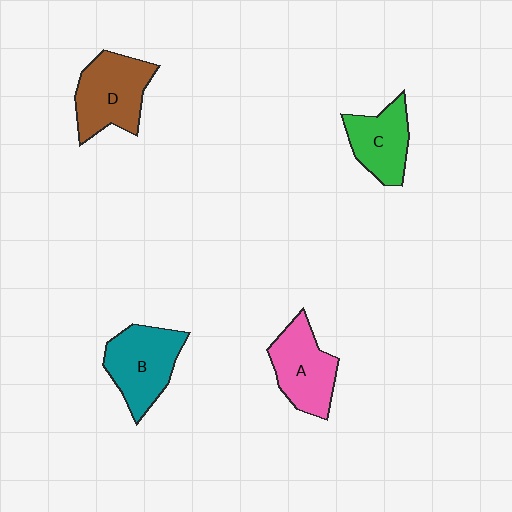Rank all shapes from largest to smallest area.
From largest to smallest: D (brown), B (teal), A (pink), C (green).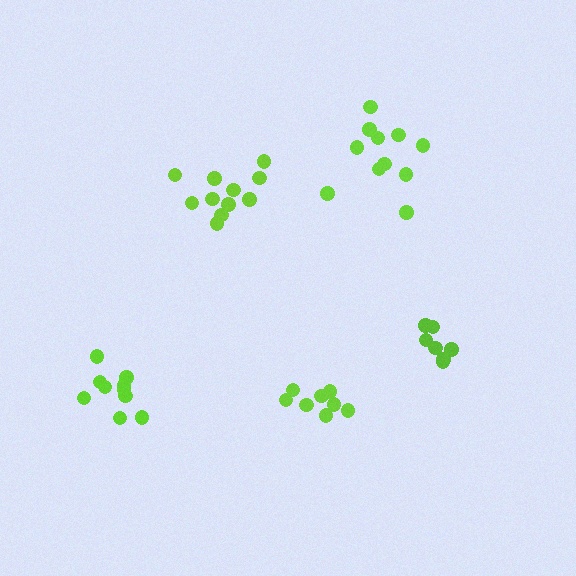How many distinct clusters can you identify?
There are 5 distinct clusters.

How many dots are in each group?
Group 1: 10 dots, Group 2: 7 dots, Group 3: 8 dots, Group 4: 11 dots, Group 5: 11 dots (47 total).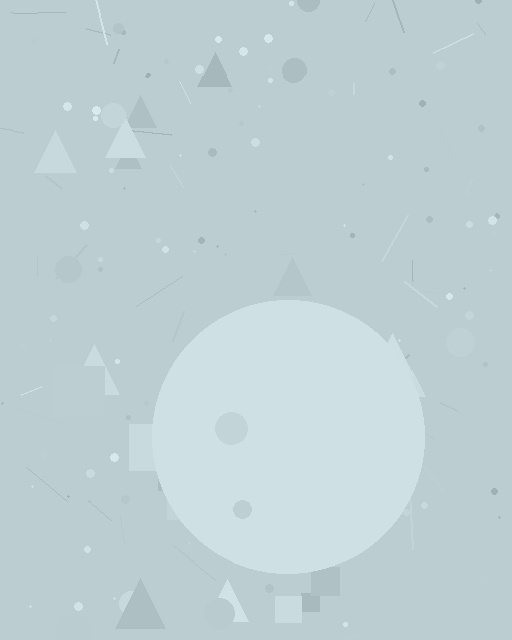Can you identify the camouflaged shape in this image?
The camouflaged shape is a circle.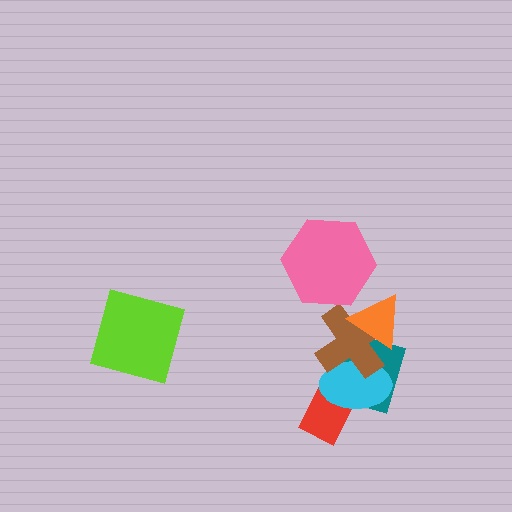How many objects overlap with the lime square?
0 objects overlap with the lime square.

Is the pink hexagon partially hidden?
No, no other shape covers it.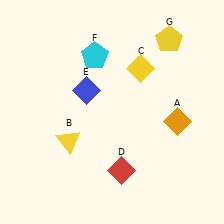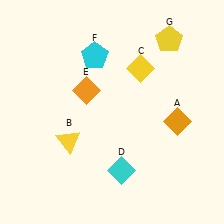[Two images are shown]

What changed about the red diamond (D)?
In Image 1, D is red. In Image 2, it changed to cyan.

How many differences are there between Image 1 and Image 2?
There are 2 differences between the two images.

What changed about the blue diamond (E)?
In Image 1, E is blue. In Image 2, it changed to orange.